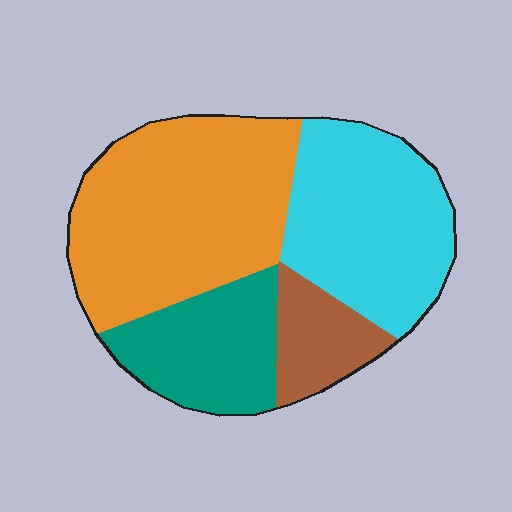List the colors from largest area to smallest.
From largest to smallest: orange, cyan, teal, brown.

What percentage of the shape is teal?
Teal takes up less than a quarter of the shape.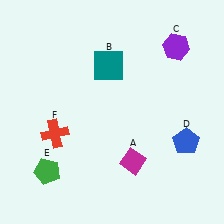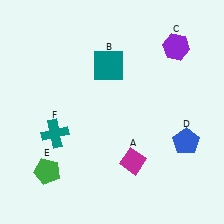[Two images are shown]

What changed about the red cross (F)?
In Image 1, F is red. In Image 2, it changed to teal.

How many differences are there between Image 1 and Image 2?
There is 1 difference between the two images.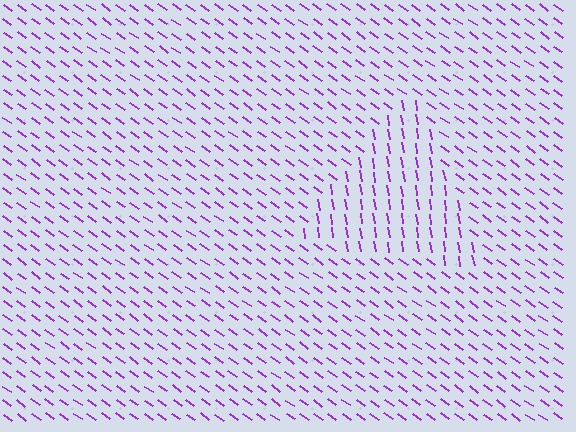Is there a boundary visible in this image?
Yes, there is a texture boundary formed by a change in line orientation.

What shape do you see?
I see a triangle.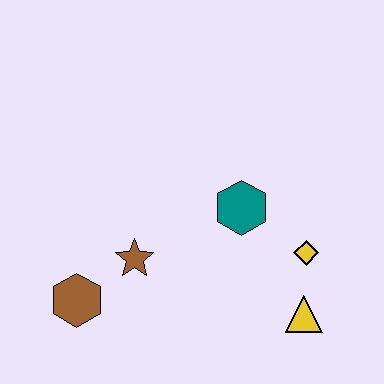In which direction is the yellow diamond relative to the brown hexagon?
The yellow diamond is to the right of the brown hexagon.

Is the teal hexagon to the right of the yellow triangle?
No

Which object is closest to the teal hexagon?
The yellow diamond is closest to the teal hexagon.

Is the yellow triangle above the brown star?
No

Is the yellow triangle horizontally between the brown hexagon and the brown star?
No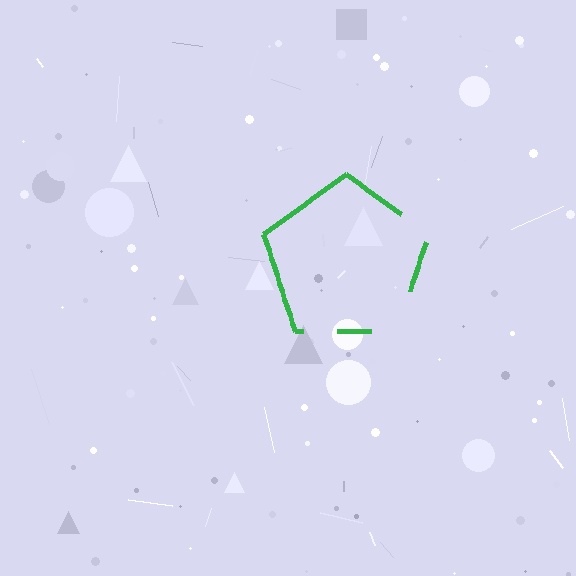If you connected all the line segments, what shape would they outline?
They would outline a pentagon.